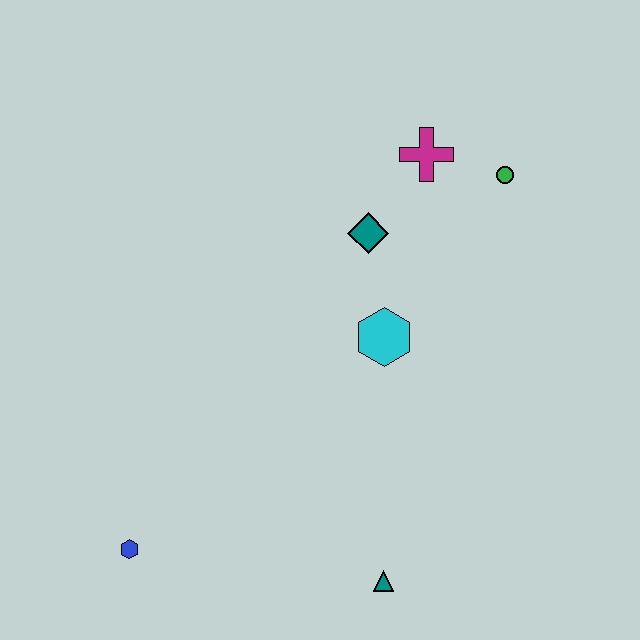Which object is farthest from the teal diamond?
The blue hexagon is farthest from the teal diamond.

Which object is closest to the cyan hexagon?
The teal diamond is closest to the cyan hexagon.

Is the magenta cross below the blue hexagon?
No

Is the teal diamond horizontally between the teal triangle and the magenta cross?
No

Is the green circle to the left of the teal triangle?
No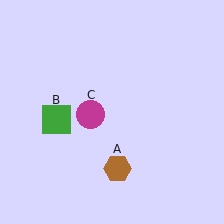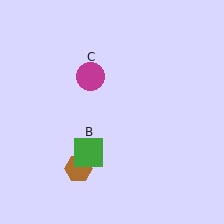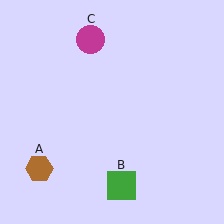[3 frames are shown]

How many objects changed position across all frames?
3 objects changed position: brown hexagon (object A), green square (object B), magenta circle (object C).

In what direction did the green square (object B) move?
The green square (object B) moved down and to the right.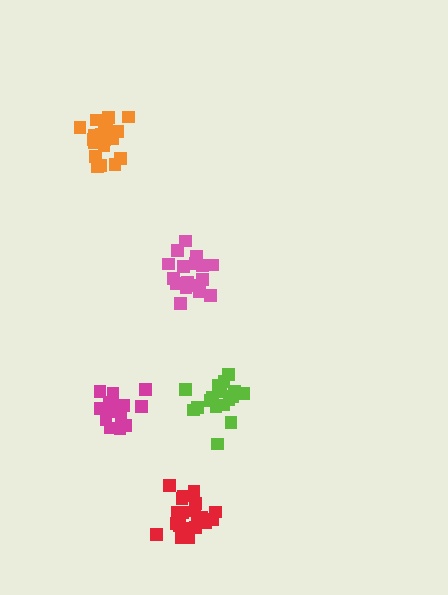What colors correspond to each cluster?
The clusters are colored: magenta, lime, pink, red, orange.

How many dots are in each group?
Group 1: 15 dots, Group 2: 18 dots, Group 3: 18 dots, Group 4: 20 dots, Group 5: 21 dots (92 total).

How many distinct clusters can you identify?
There are 5 distinct clusters.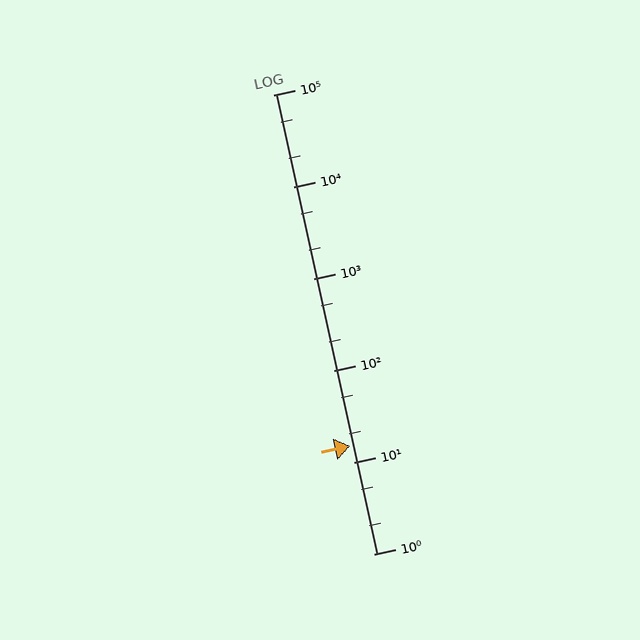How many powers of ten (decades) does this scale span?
The scale spans 5 decades, from 1 to 100000.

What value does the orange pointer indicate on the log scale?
The pointer indicates approximately 15.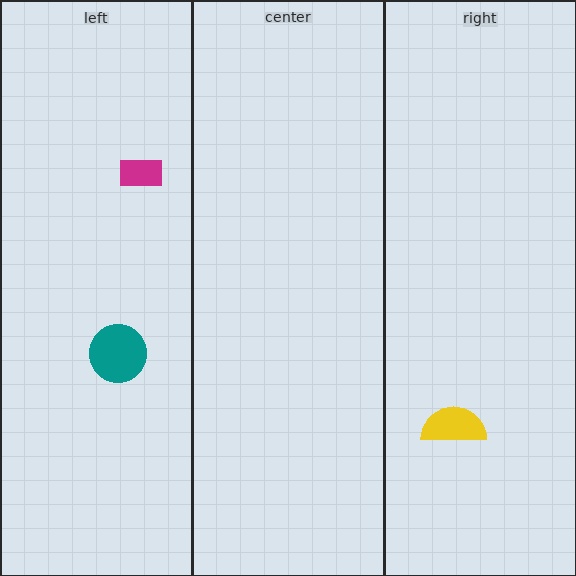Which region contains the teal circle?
The left region.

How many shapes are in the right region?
1.